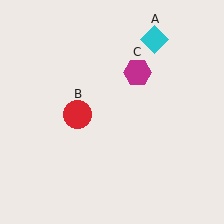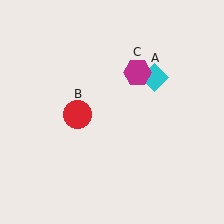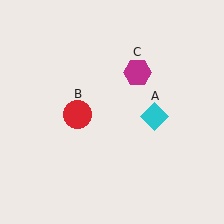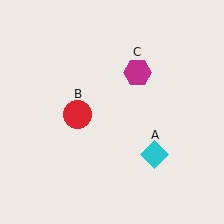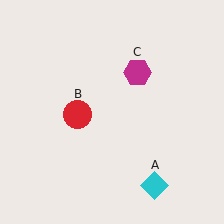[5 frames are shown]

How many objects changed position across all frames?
1 object changed position: cyan diamond (object A).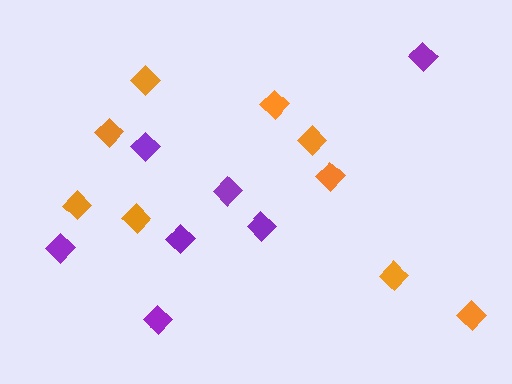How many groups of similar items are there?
There are 2 groups: one group of orange diamonds (9) and one group of purple diamonds (7).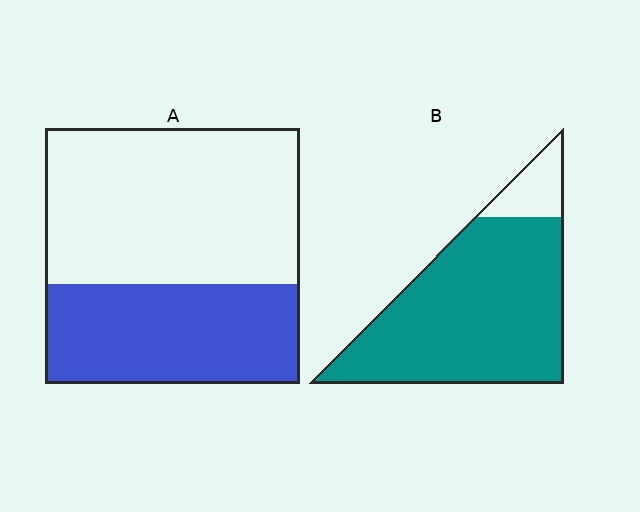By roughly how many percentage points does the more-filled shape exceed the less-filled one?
By roughly 50 percentage points (B over A).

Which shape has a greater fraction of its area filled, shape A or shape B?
Shape B.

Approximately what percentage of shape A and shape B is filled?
A is approximately 40% and B is approximately 90%.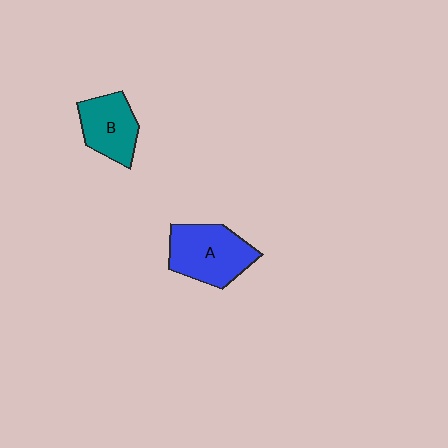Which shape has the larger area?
Shape A (blue).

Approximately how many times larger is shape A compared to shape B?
Approximately 1.3 times.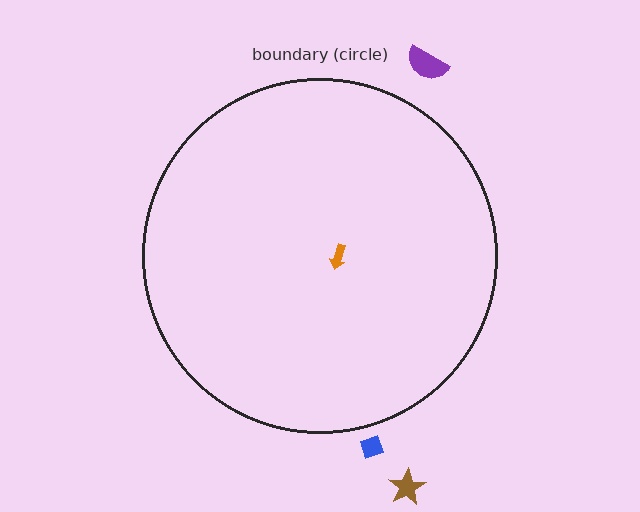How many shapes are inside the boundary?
1 inside, 3 outside.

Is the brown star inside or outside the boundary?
Outside.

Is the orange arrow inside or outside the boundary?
Inside.